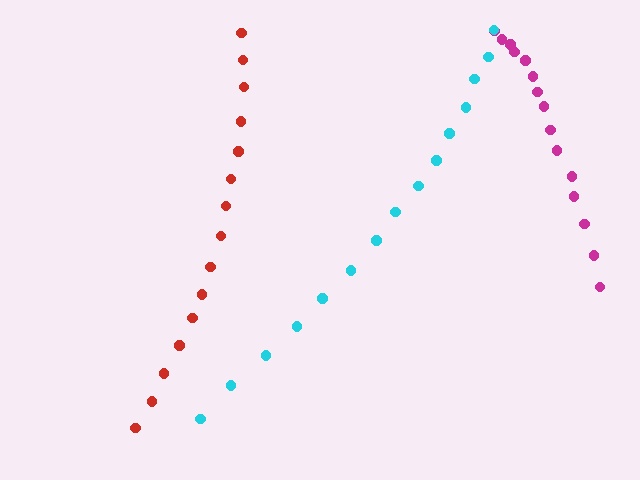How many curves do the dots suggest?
There are 3 distinct paths.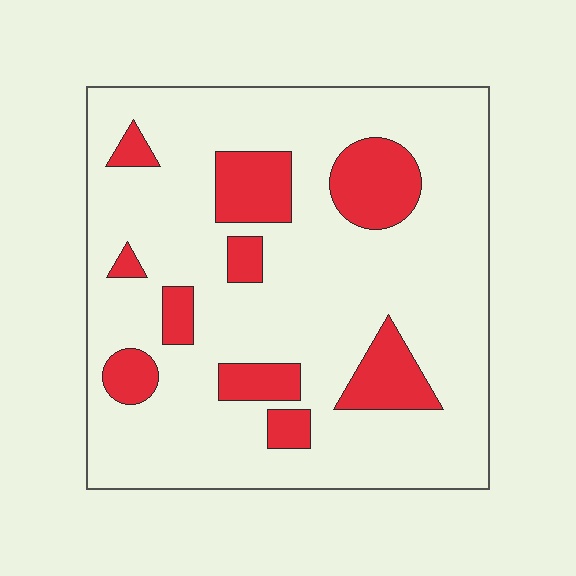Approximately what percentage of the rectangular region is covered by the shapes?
Approximately 20%.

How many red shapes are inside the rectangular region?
10.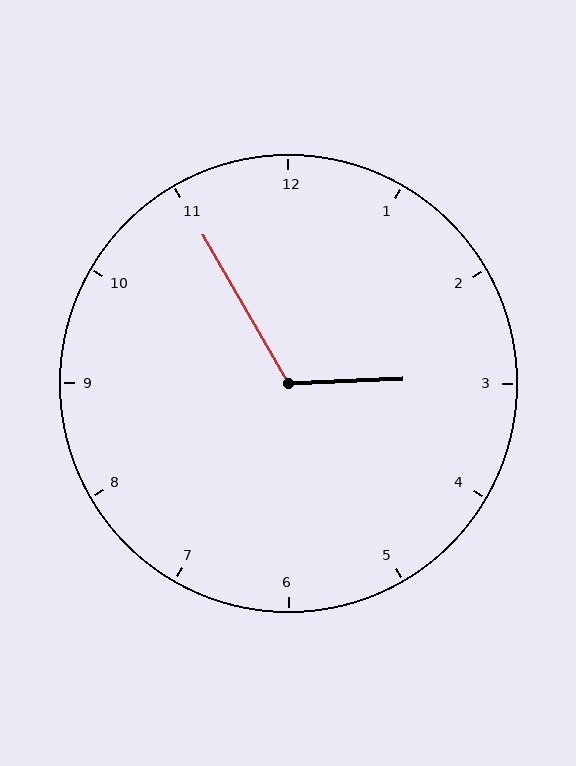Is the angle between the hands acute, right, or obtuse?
It is obtuse.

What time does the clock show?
2:55.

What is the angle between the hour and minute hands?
Approximately 118 degrees.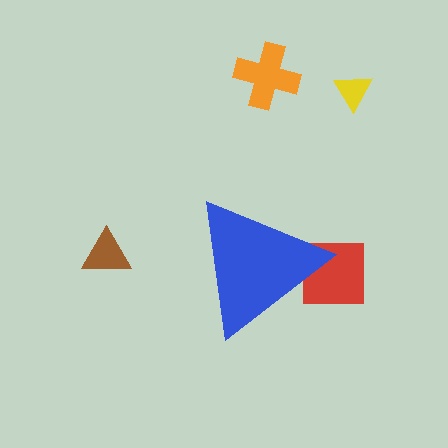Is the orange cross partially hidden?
No, the orange cross is fully visible.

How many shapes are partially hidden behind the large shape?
1 shape is partially hidden.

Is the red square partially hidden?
Yes, the red square is partially hidden behind the blue triangle.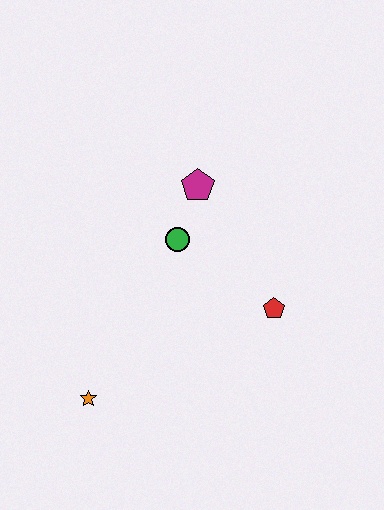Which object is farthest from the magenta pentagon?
The orange star is farthest from the magenta pentagon.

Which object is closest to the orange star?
The green circle is closest to the orange star.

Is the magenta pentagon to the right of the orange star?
Yes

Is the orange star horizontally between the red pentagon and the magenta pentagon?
No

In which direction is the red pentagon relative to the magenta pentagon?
The red pentagon is below the magenta pentagon.